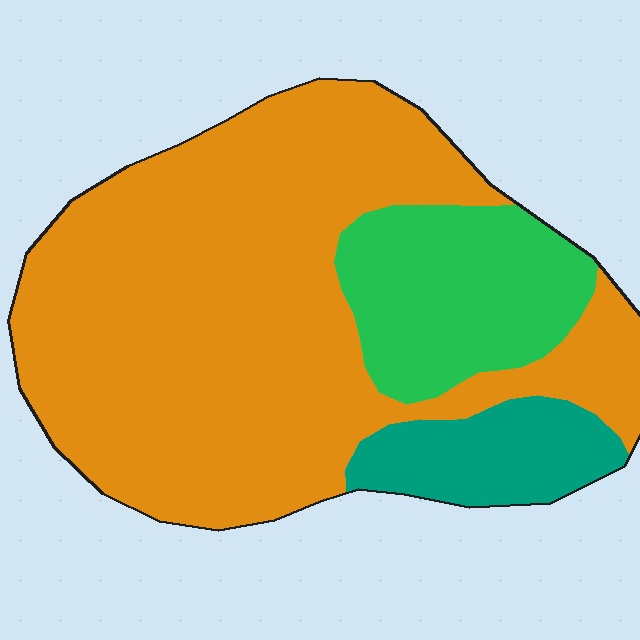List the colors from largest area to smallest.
From largest to smallest: orange, green, teal.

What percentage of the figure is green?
Green covers 19% of the figure.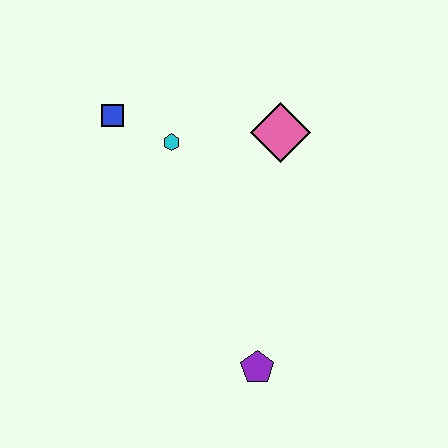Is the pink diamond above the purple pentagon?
Yes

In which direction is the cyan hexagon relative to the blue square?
The cyan hexagon is to the right of the blue square.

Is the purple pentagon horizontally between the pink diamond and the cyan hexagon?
Yes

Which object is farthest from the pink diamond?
The purple pentagon is farthest from the pink diamond.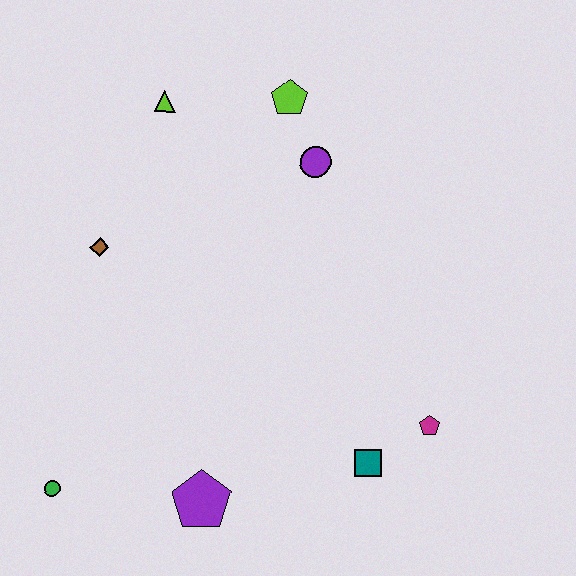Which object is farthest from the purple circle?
The green circle is farthest from the purple circle.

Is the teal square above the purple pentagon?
Yes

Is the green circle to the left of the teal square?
Yes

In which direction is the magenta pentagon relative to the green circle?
The magenta pentagon is to the right of the green circle.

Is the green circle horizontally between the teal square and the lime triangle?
No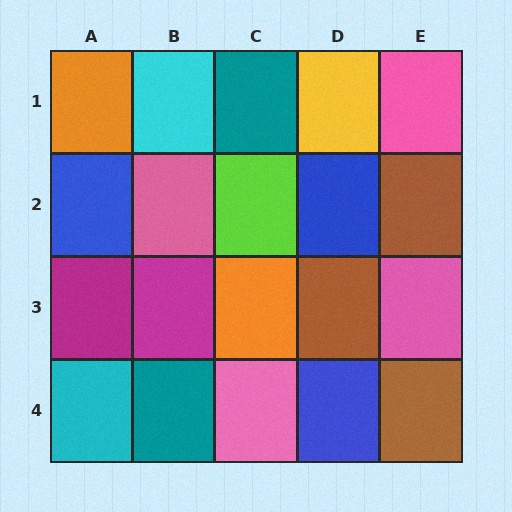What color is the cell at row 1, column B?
Cyan.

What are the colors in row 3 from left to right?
Magenta, magenta, orange, brown, pink.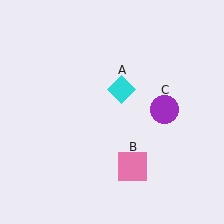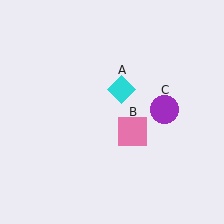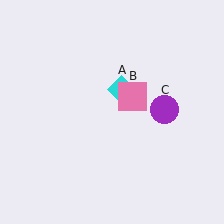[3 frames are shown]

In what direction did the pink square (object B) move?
The pink square (object B) moved up.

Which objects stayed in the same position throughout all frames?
Cyan diamond (object A) and purple circle (object C) remained stationary.